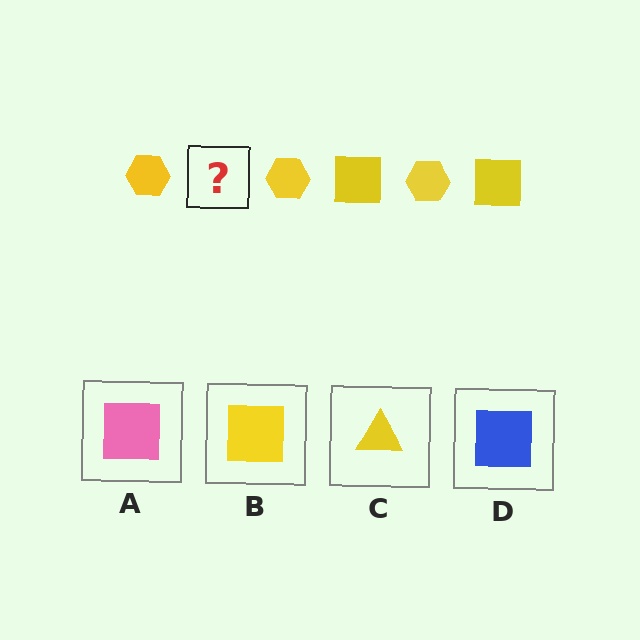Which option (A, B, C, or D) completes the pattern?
B.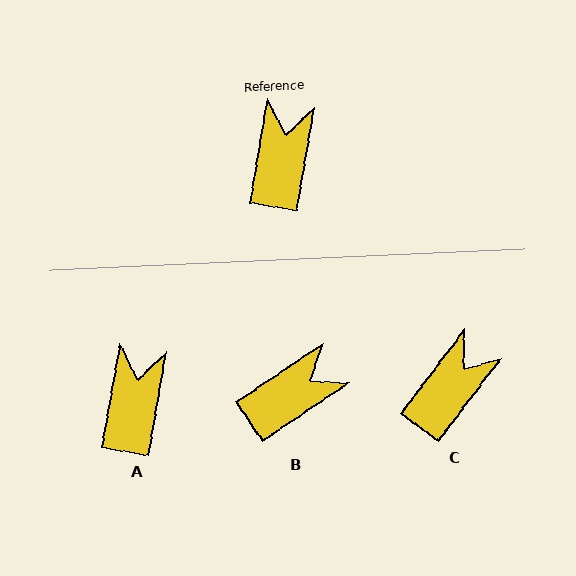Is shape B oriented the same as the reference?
No, it is off by about 47 degrees.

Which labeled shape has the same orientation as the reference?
A.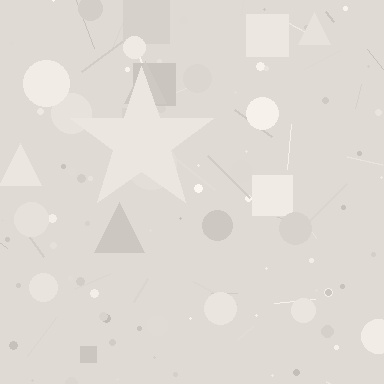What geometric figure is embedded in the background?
A star is embedded in the background.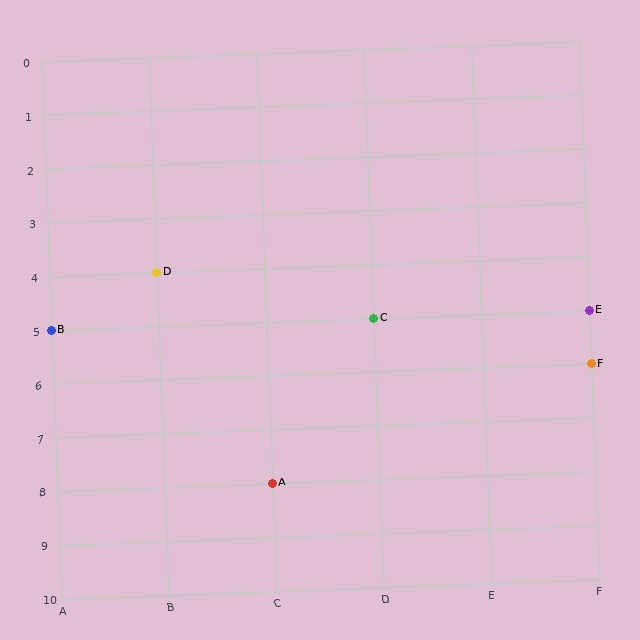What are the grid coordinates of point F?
Point F is at grid coordinates (F, 6).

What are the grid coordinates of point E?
Point E is at grid coordinates (F, 5).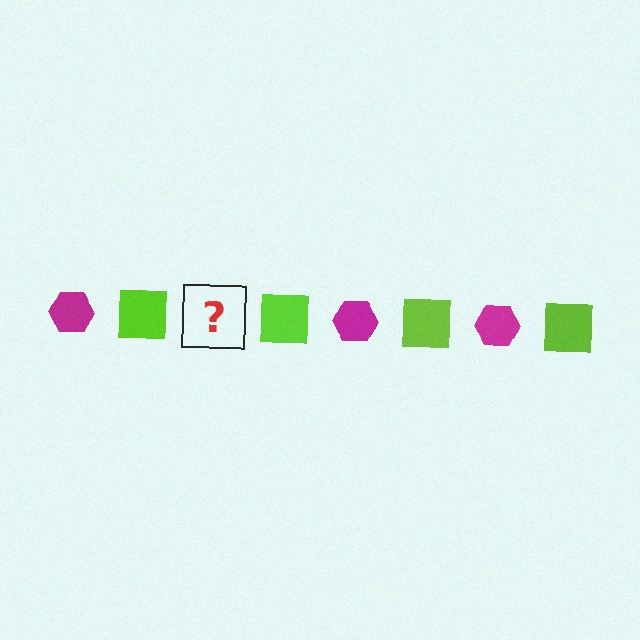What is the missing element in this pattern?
The missing element is a magenta hexagon.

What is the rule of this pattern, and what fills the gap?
The rule is that the pattern alternates between magenta hexagon and lime square. The gap should be filled with a magenta hexagon.